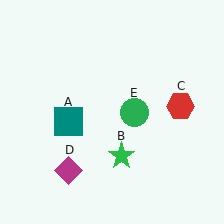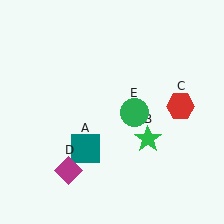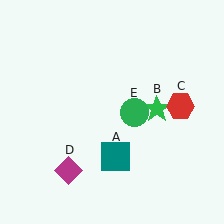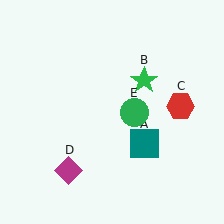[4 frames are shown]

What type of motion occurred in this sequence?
The teal square (object A), green star (object B) rotated counterclockwise around the center of the scene.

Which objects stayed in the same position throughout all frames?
Red hexagon (object C) and magenta diamond (object D) and green circle (object E) remained stationary.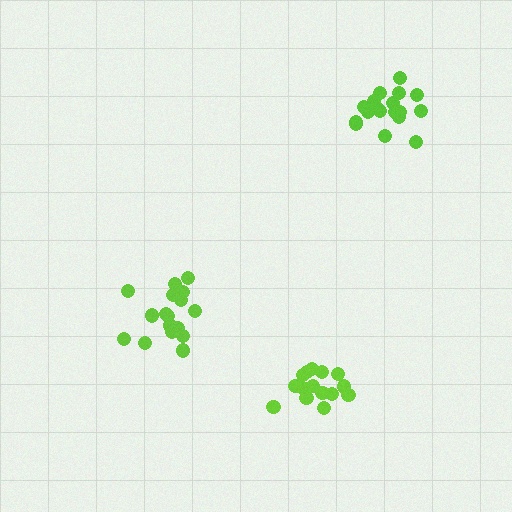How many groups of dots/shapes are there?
There are 3 groups.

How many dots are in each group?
Group 1: 18 dots, Group 2: 17 dots, Group 3: 16 dots (51 total).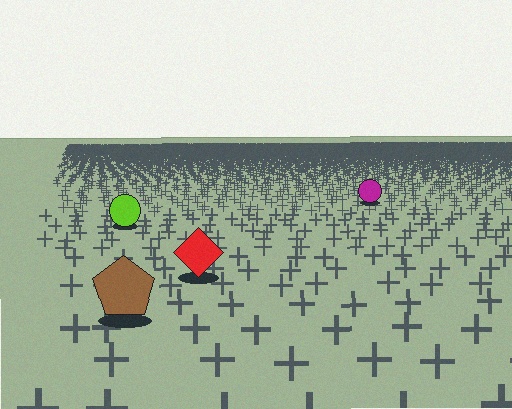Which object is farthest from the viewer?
The magenta circle is farthest from the viewer. It appears smaller and the ground texture around it is denser.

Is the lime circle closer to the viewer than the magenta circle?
Yes. The lime circle is closer — you can tell from the texture gradient: the ground texture is coarser near it.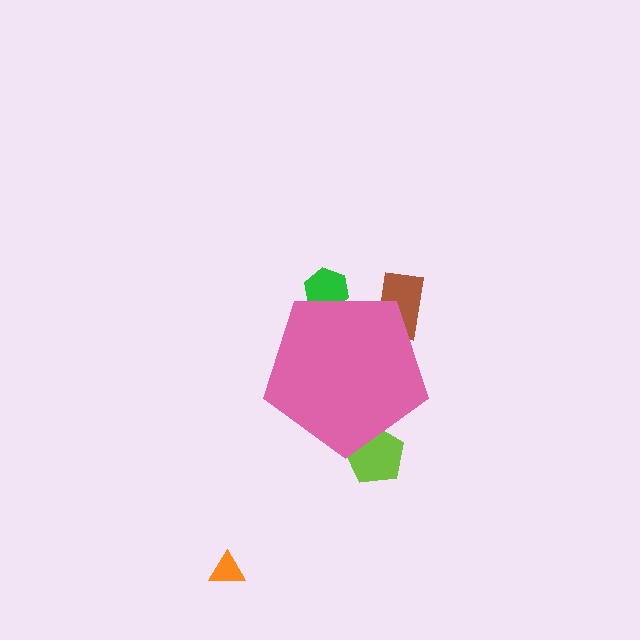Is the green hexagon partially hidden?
Yes, the green hexagon is partially hidden behind the pink pentagon.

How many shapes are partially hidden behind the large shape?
3 shapes are partially hidden.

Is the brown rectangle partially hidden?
Yes, the brown rectangle is partially hidden behind the pink pentagon.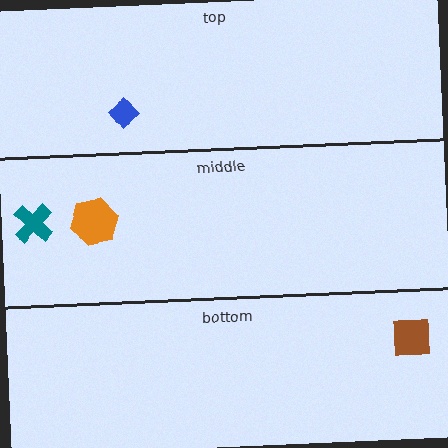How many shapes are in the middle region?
2.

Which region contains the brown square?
The bottom region.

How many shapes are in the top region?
1.